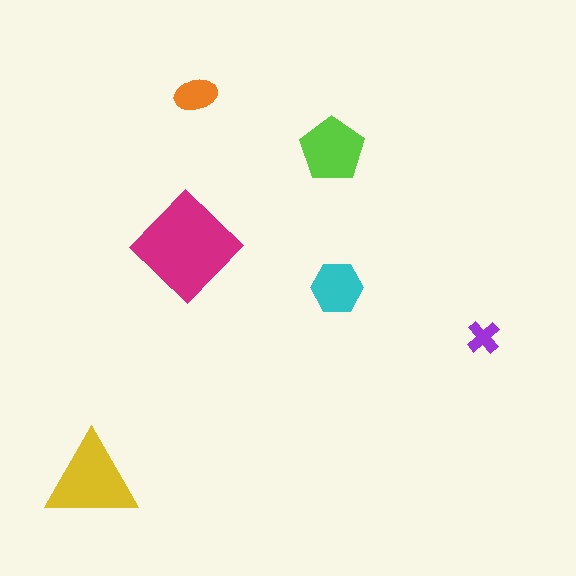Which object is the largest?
The magenta diamond.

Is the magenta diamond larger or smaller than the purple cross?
Larger.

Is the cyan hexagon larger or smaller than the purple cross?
Larger.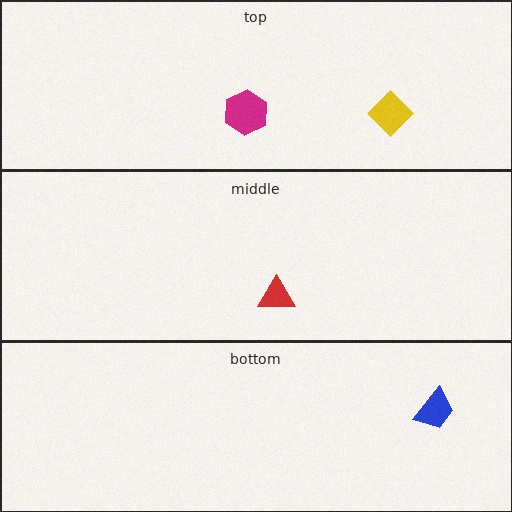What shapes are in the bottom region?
The blue trapezoid.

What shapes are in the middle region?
The red triangle.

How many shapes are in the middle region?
1.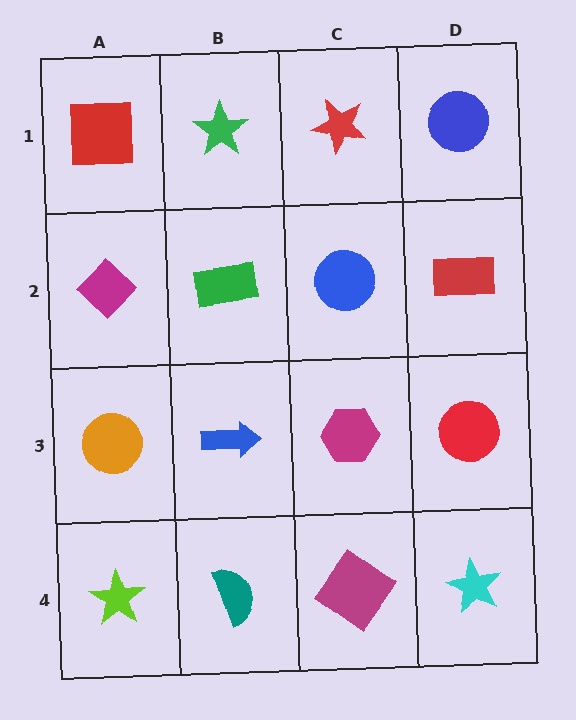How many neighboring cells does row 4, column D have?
2.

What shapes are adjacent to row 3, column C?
A blue circle (row 2, column C), a magenta diamond (row 4, column C), a blue arrow (row 3, column B), a red circle (row 3, column D).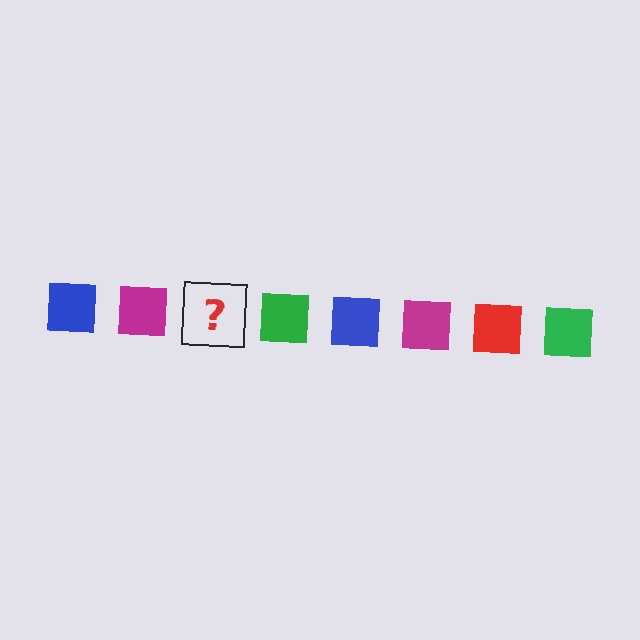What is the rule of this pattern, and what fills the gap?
The rule is that the pattern cycles through blue, magenta, red, green squares. The gap should be filled with a red square.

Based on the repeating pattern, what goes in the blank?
The blank should be a red square.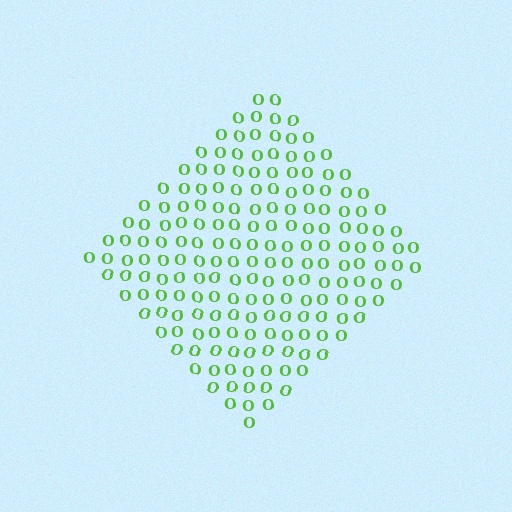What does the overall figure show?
The overall figure shows a diamond.